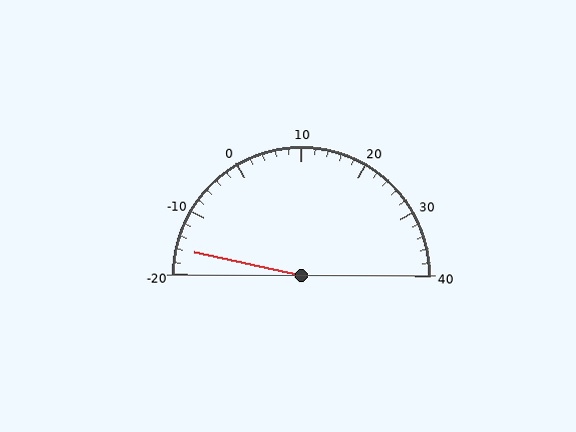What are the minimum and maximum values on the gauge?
The gauge ranges from -20 to 40.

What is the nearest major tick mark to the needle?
The nearest major tick mark is -20.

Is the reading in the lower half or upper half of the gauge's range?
The reading is in the lower half of the range (-20 to 40).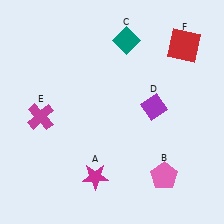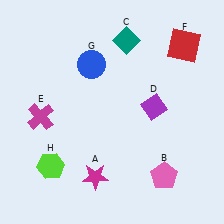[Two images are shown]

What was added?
A blue circle (G), a lime hexagon (H) were added in Image 2.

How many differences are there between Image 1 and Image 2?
There are 2 differences between the two images.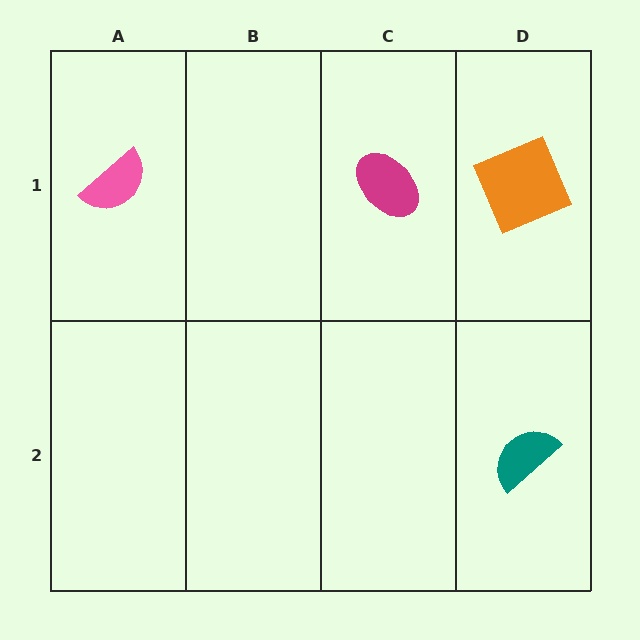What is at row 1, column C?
A magenta ellipse.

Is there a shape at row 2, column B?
No, that cell is empty.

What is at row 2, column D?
A teal semicircle.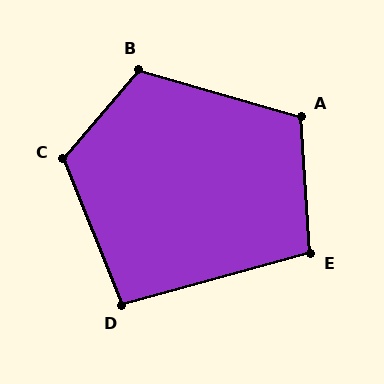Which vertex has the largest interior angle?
C, at approximately 118 degrees.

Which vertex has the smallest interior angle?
D, at approximately 97 degrees.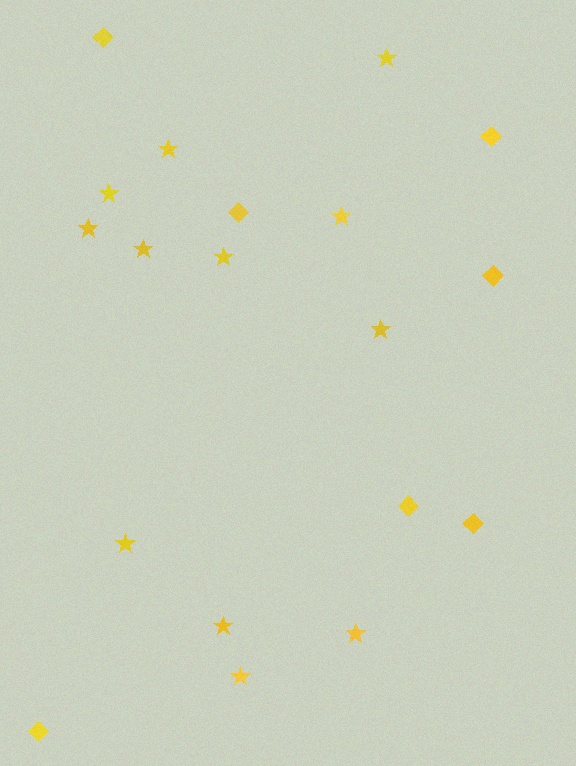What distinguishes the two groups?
There are 2 groups: one group of diamonds (7) and one group of stars (12).